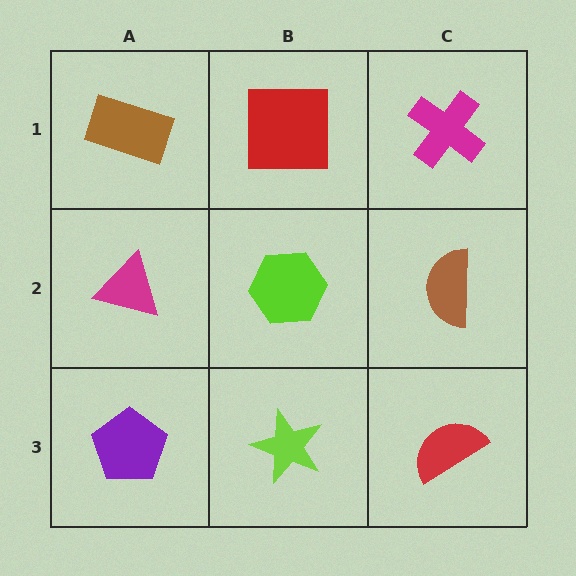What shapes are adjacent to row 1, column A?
A magenta triangle (row 2, column A), a red square (row 1, column B).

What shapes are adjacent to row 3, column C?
A brown semicircle (row 2, column C), a lime star (row 3, column B).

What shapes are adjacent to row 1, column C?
A brown semicircle (row 2, column C), a red square (row 1, column B).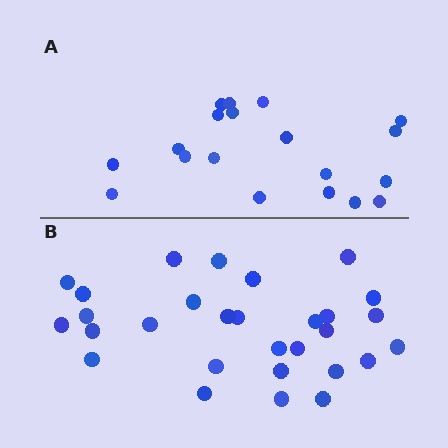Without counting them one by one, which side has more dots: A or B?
Region B (the bottom region) has more dots.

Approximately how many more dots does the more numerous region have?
Region B has roughly 10 or so more dots than region A.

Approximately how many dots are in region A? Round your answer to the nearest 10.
About 20 dots. (The exact count is 19, which rounds to 20.)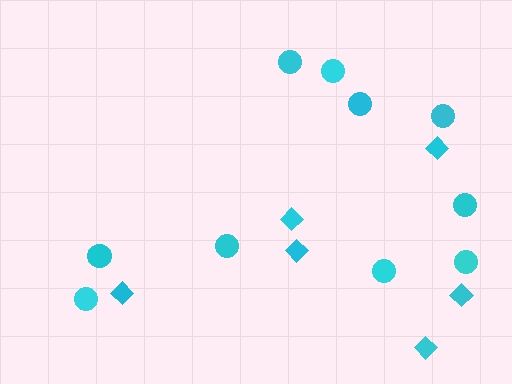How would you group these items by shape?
There are 2 groups: one group of circles (10) and one group of diamonds (6).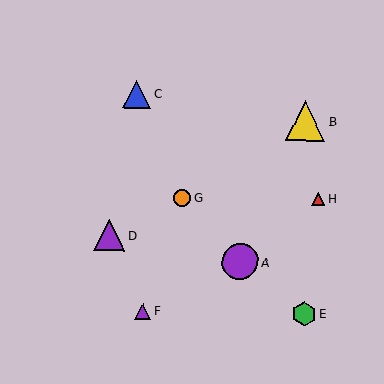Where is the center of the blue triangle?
The center of the blue triangle is at (137, 94).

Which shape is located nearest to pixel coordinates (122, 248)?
The purple triangle (labeled D) at (109, 235) is nearest to that location.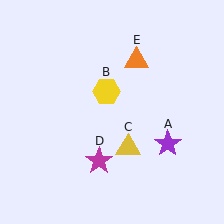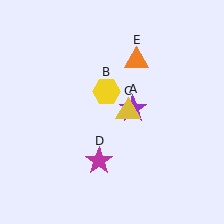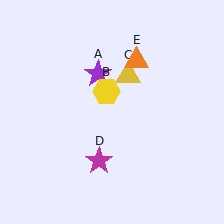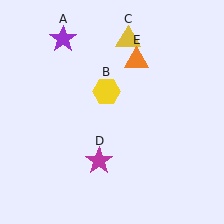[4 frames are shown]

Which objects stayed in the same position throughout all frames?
Yellow hexagon (object B) and magenta star (object D) and orange triangle (object E) remained stationary.